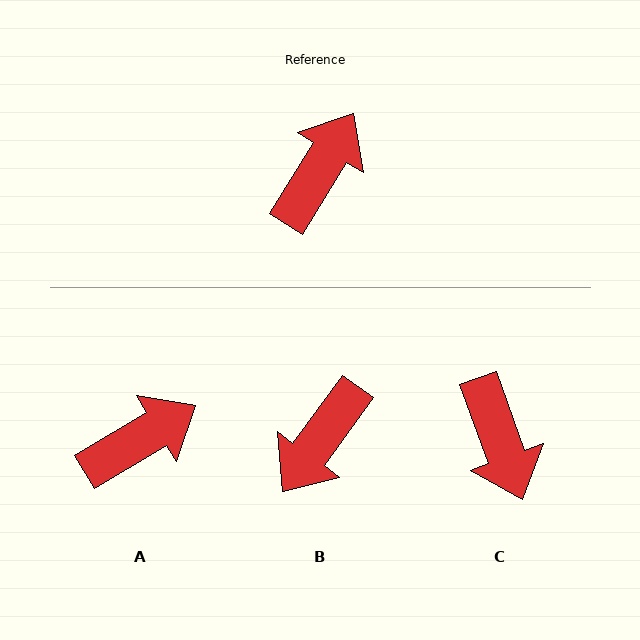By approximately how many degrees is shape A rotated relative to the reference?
Approximately 27 degrees clockwise.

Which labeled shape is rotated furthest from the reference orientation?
B, about 175 degrees away.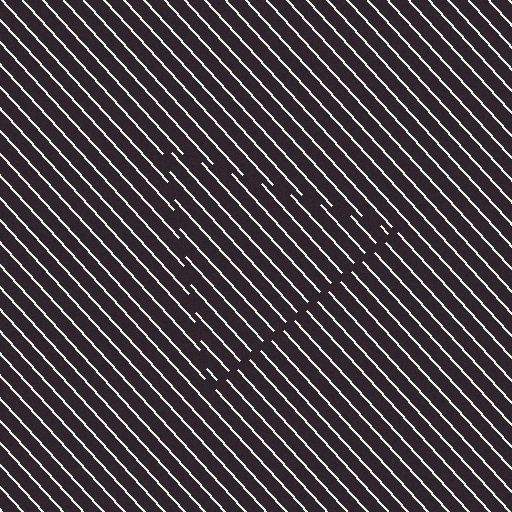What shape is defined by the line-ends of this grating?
An illusory triangle. The interior of the shape contains the same grating, shifted by half a period — the contour is defined by the phase discontinuity where line-ends from the inner and outer gratings abut.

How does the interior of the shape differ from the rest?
The interior of the shape contains the same grating, shifted by half a period — the contour is defined by the phase discontinuity where line-ends from the inner and outer gratings abut.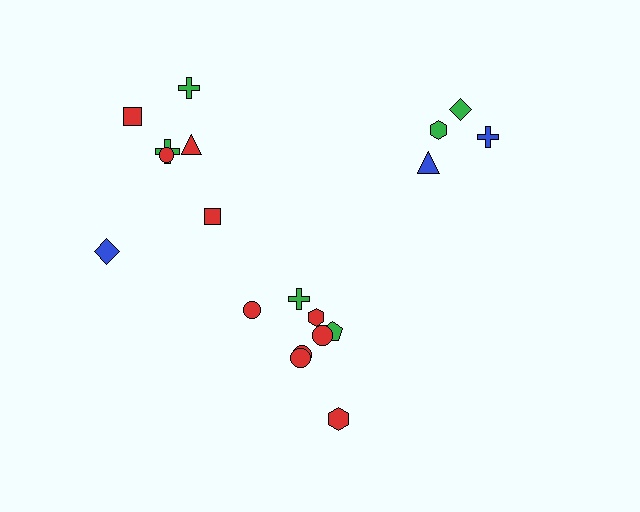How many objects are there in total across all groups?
There are 19 objects.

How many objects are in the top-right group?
There are 4 objects.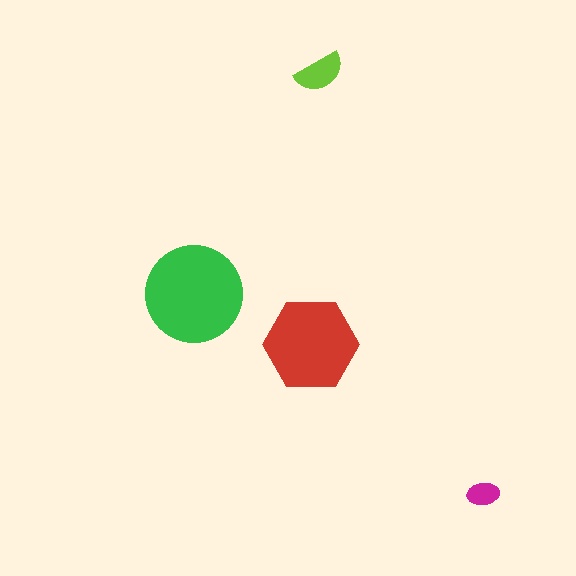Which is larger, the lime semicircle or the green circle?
The green circle.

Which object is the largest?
The green circle.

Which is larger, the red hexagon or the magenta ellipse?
The red hexagon.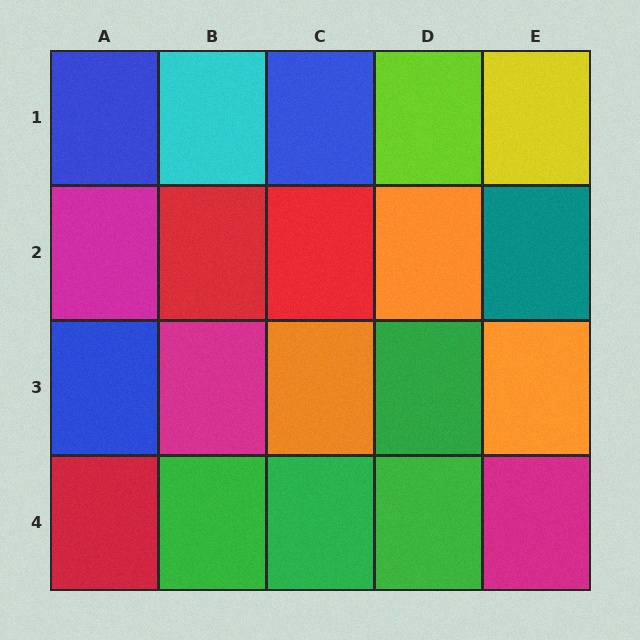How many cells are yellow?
1 cell is yellow.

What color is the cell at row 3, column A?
Blue.